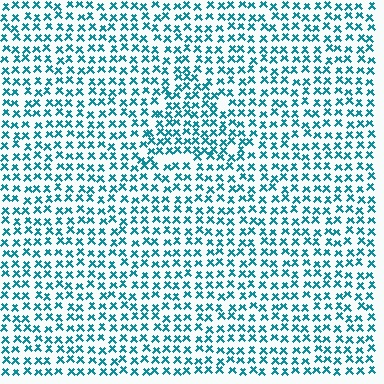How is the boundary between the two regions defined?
The boundary is defined by a change in element density (approximately 1.4x ratio). All elements are the same color, size, and shape.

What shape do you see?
I see a triangle.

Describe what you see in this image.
The image contains small teal elements arranged at two different densities. A triangle-shaped region is visible where the elements are more densely packed than the surrounding area.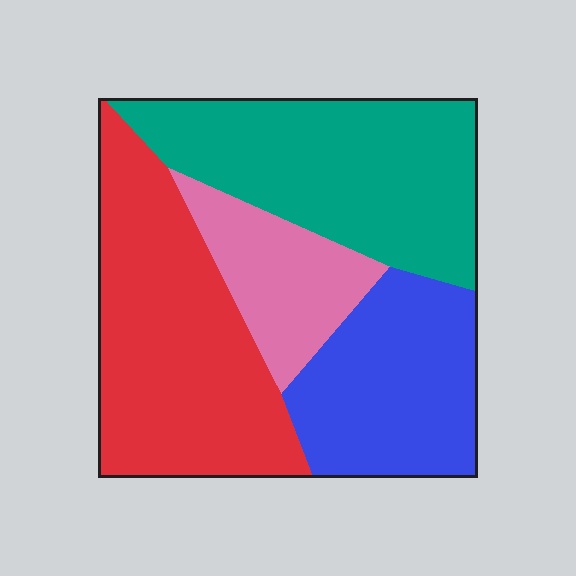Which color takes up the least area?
Pink, at roughly 15%.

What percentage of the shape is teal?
Teal takes up between a quarter and a half of the shape.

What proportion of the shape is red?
Red takes up about one third (1/3) of the shape.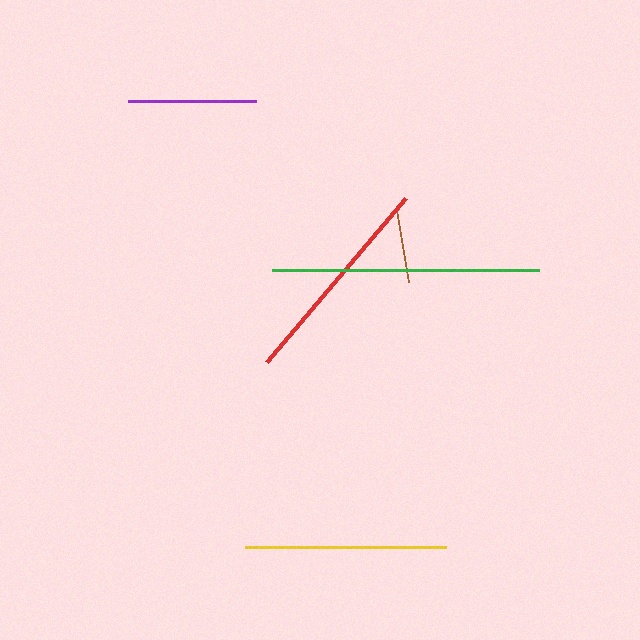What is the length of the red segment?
The red segment is approximately 215 pixels long.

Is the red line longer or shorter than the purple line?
The red line is longer than the purple line.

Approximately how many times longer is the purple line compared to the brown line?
The purple line is approximately 1.8 times the length of the brown line.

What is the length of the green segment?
The green segment is approximately 267 pixels long.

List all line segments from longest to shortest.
From longest to shortest: green, red, yellow, purple, brown.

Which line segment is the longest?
The green line is the longest at approximately 267 pixels.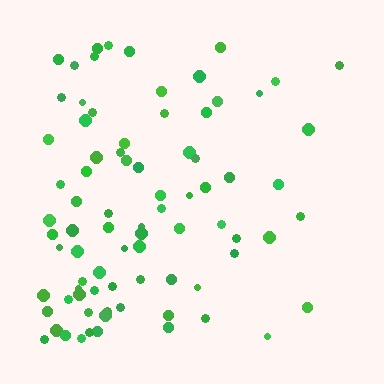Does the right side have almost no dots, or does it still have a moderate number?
Still a moderate number, just noticeably fewer than the left.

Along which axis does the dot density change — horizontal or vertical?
Horizontal.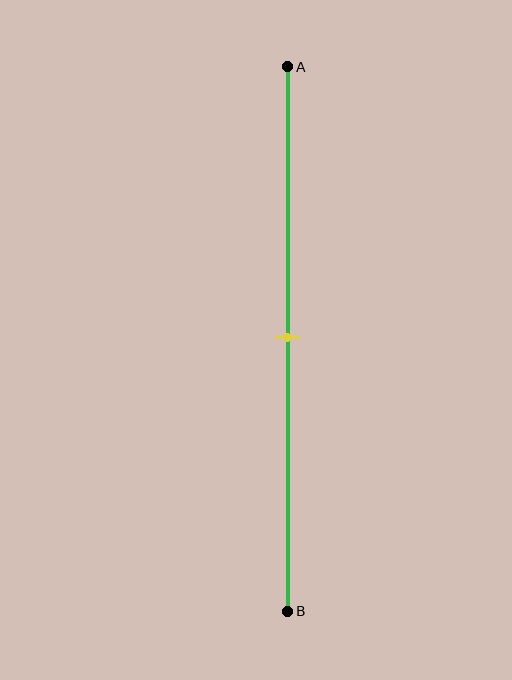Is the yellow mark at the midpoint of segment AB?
Yes, the mark is approximately at the midpoint.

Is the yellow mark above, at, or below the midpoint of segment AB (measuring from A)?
The yellow mark is approximately at the midpoint of segment AB.